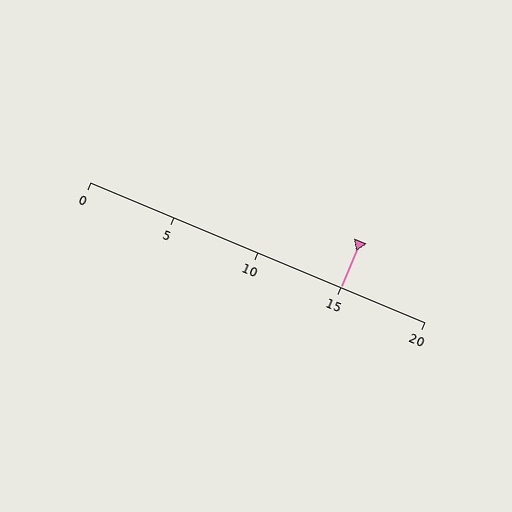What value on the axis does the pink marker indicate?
The marker indicates approximately 15.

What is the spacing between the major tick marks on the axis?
The major ticks are spaced 5 apart.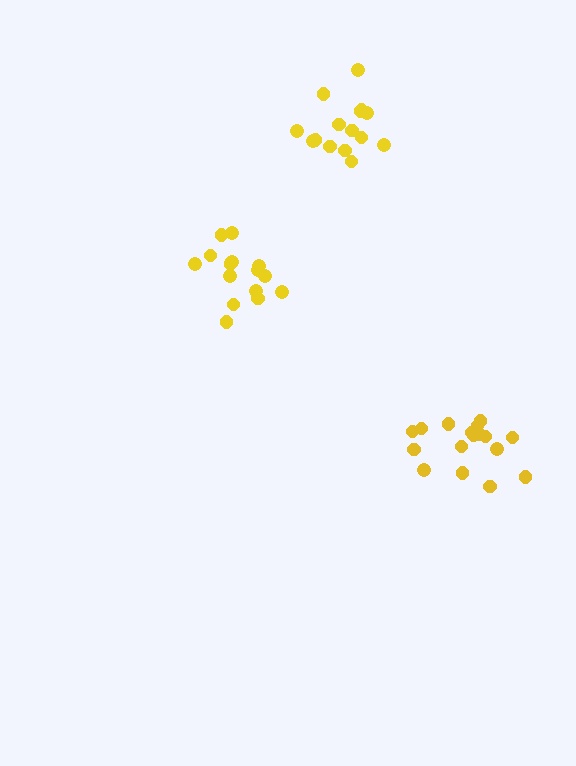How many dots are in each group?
Group 1: 17 dots, Group 2: 15 dots, Group 3: 16 dots (48 total).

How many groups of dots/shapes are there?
There are 3 groups.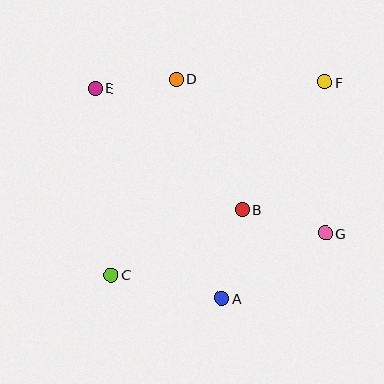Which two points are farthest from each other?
Points C and F are farthest from each other.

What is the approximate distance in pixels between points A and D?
The distance between A and D is approximately 224 pixels.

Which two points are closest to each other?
Points D and E are closest to each other.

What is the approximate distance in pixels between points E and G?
The distance between E and G is approximately 272 pixels.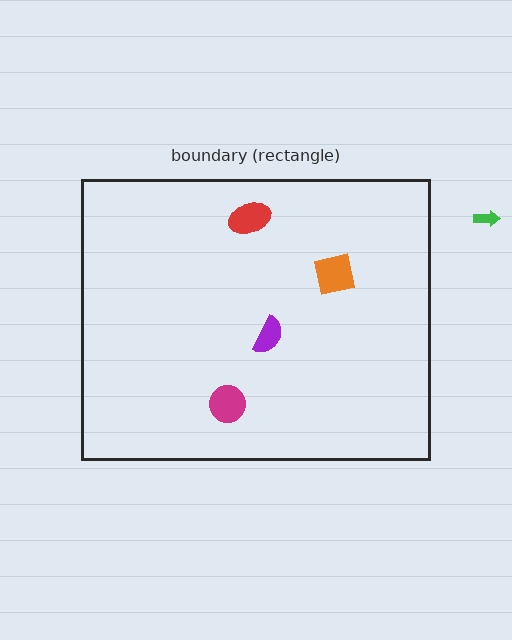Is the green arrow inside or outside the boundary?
Outside.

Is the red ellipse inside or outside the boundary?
Inside.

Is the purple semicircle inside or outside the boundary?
Inside.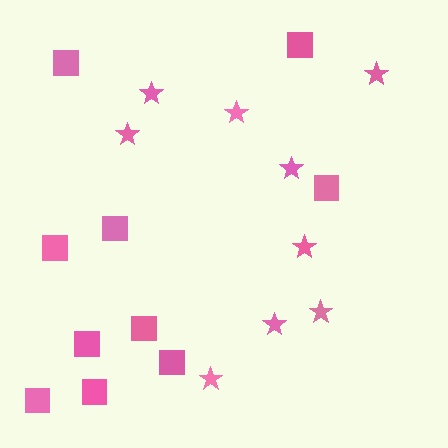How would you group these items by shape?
There are 2 groups: one group of squares (10) and one group of stars (9).